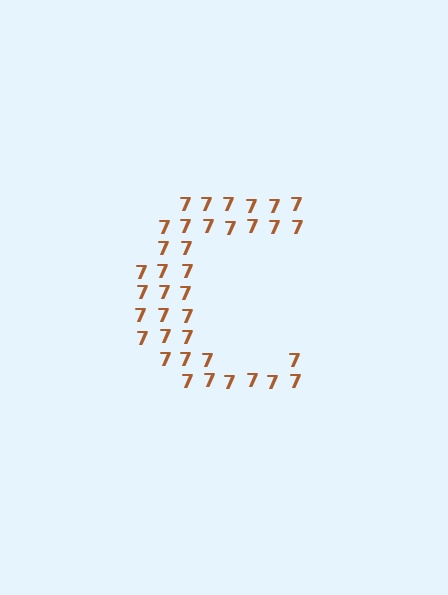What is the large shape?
The large shape is the letter C.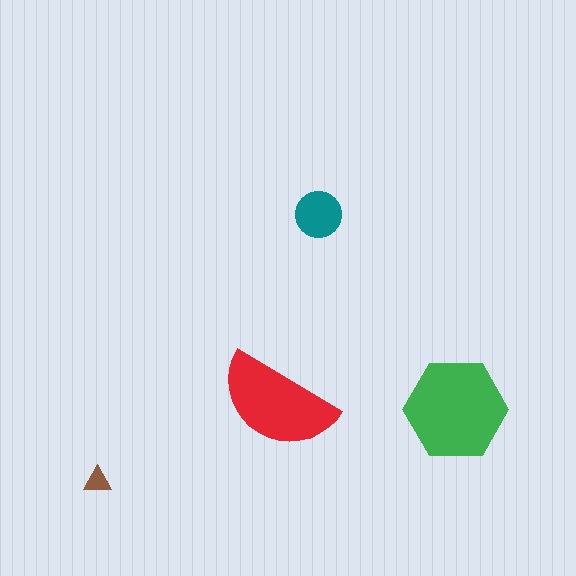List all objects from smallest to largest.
The brown triangle, the teal circle, the red semicircle, the green hexagon.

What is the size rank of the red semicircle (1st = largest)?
2nd.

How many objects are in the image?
There are 4 objects in the image.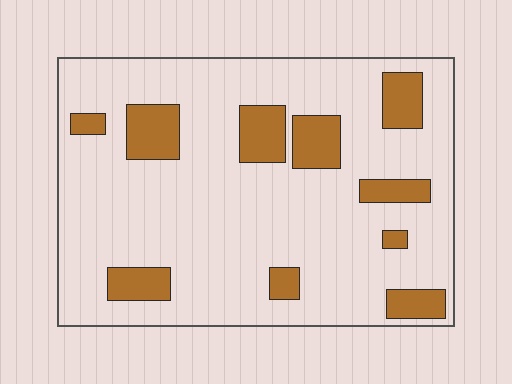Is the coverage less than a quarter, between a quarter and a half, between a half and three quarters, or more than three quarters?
Less than a quarter.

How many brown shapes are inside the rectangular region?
10.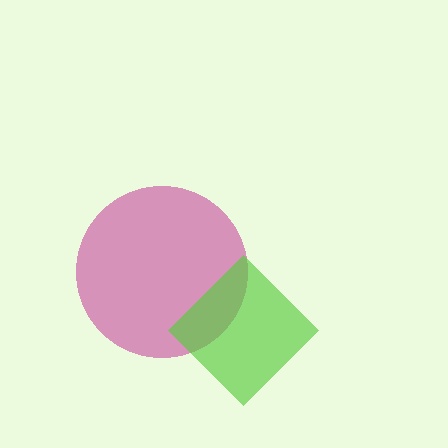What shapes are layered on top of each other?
The layered shapes are: a magenta circle, a lime diamond.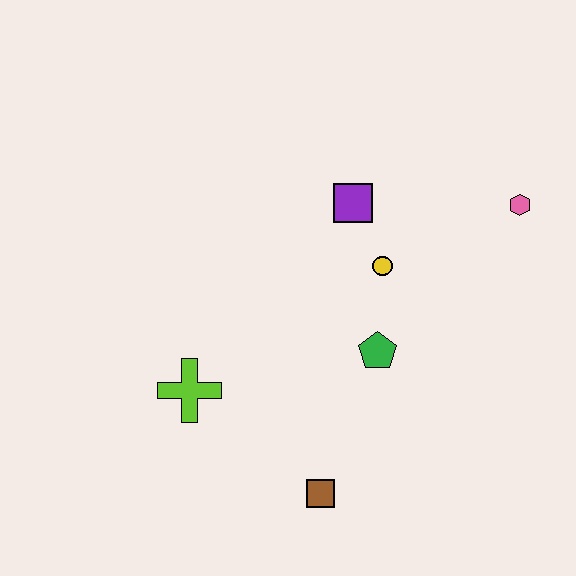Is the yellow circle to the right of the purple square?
Yes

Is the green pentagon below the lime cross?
No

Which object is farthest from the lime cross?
The pink hexagon is farthest from the lime cross.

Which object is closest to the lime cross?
The brown square is closest to the lime cross.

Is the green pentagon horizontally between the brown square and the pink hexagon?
Yes